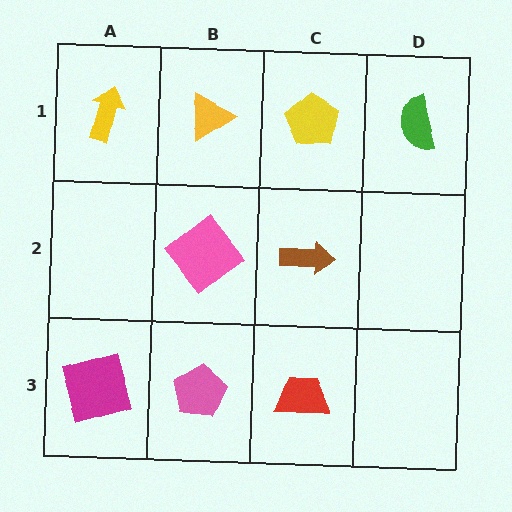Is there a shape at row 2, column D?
No, that cell is empty.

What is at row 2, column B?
A pink diamond.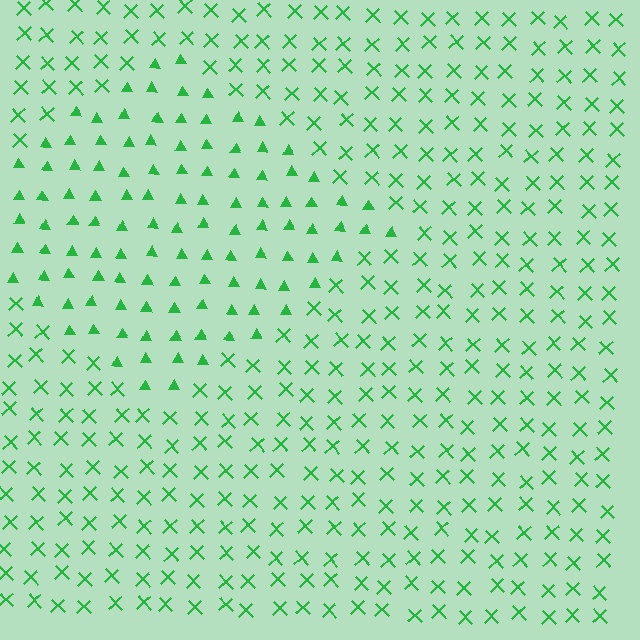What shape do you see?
I see a diamond.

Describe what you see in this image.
The image is filled with small green elements arranged in a uniform grid. A diamond-shaped region contains triangles, while the surrounding area contains X marks. The boundary is defined purely by the change in element shape.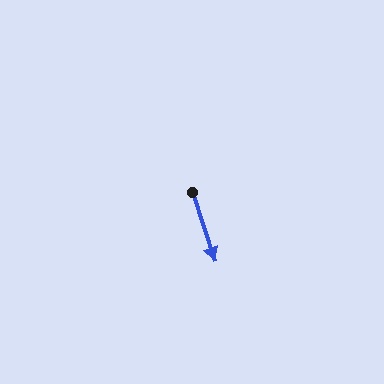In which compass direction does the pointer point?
South.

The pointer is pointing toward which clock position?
Roughly 5 o'clock.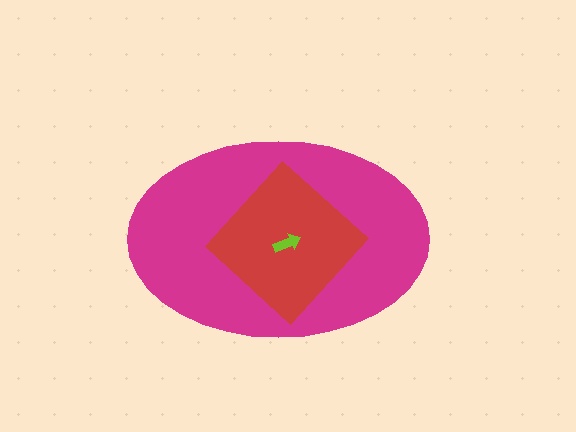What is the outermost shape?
The magenta ellipse.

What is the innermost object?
The lime arrow.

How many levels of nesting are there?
3.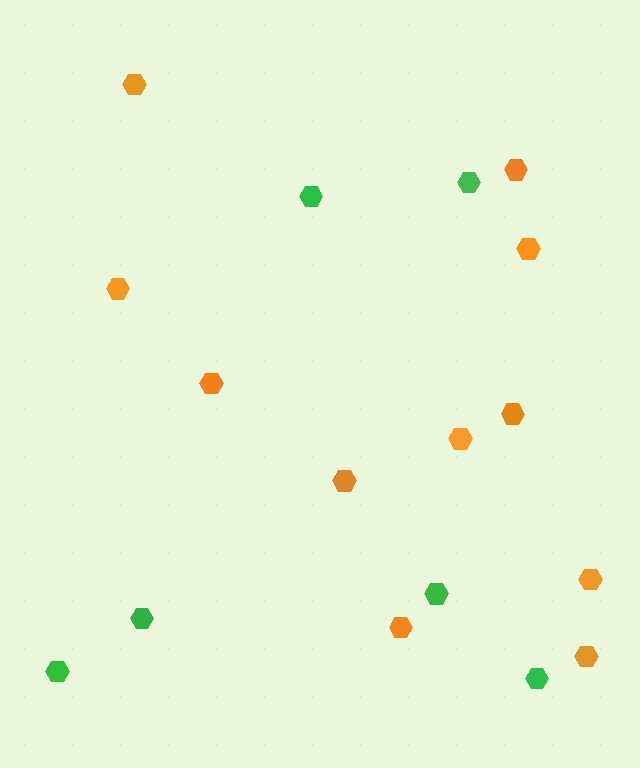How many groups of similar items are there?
There are 2 groups: one group of orange hexagons (11) and one group of green hexagons (6).